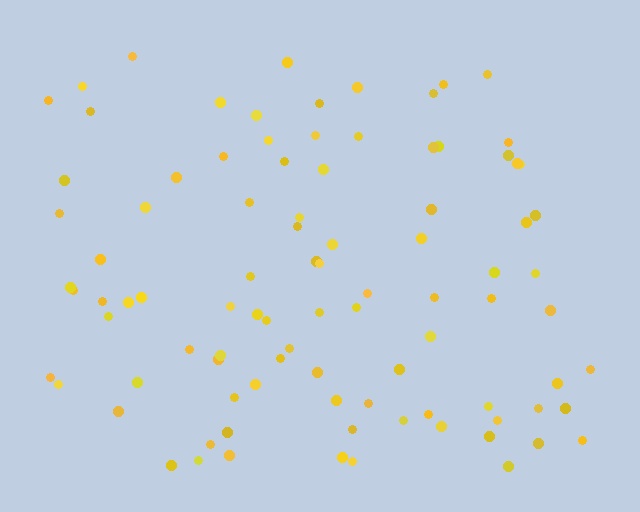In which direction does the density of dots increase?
From top to bottom, with the bottom side densest.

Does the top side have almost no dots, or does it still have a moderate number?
Still a moderate number, just noticeably fewer than the bottom.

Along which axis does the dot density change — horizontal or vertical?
Vertical.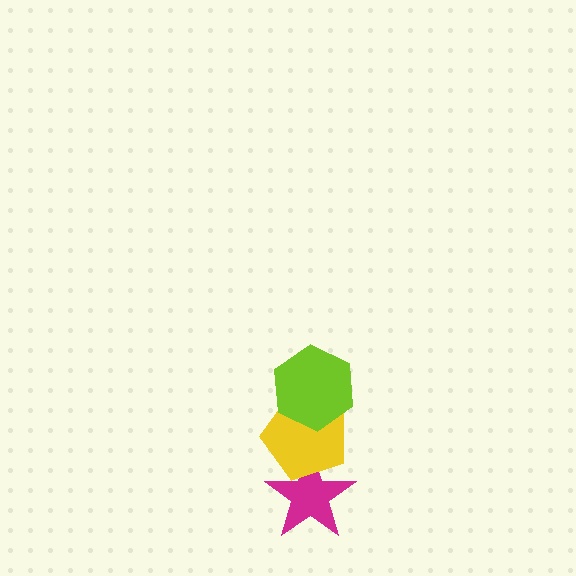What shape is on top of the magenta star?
The yellow pentagon is on top of the magenta star.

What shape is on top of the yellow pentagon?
The lime hexagon is on top of the yellow pentagon.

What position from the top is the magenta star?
The magenta star is 3rd from the top.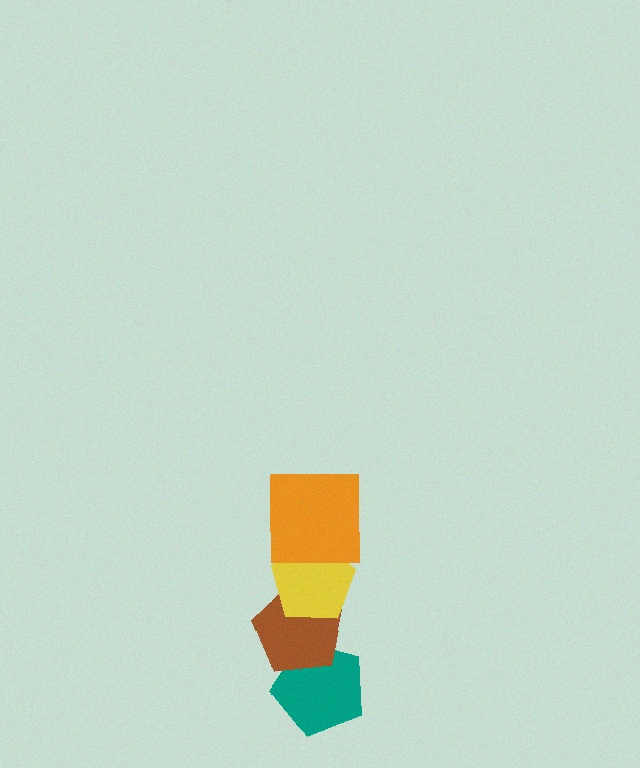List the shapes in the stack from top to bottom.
From top to bottom: the orange square, the yellow pentagon, the brown pentagon, the teal pentagon.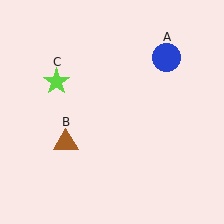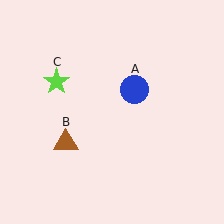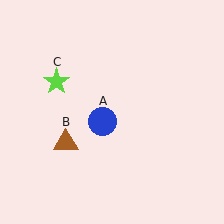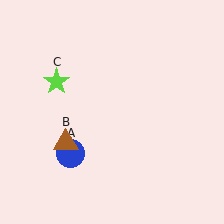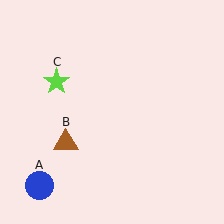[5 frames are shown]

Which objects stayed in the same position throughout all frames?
Brown triangle (object B) and lime star (object C) remained stationary.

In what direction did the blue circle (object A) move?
The blue circle (object A) moved down and to the left.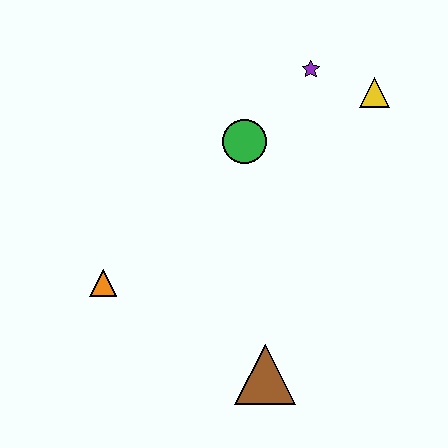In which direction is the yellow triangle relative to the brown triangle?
The yellow triangle is above the brown triangle.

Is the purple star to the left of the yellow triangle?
Yes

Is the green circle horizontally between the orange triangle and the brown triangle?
Yes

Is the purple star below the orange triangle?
No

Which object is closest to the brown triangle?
The orange triangle is closest to the brown triangle.